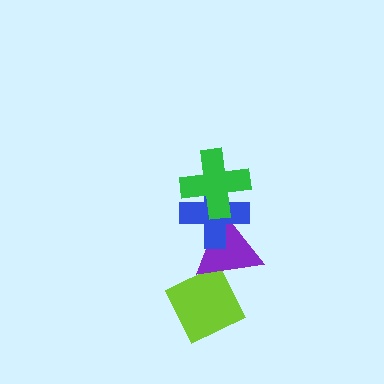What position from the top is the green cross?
The green cross is 1st from the top.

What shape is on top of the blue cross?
The green cross is on top of the blue cross.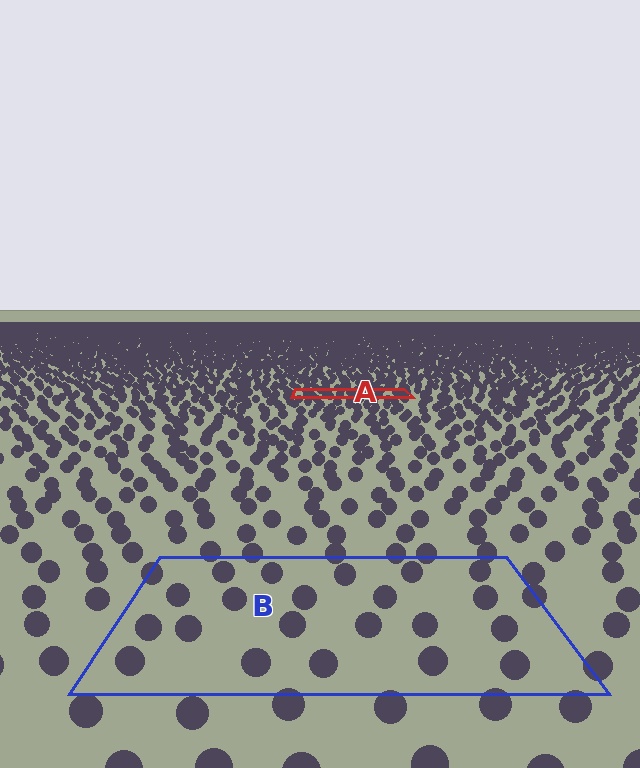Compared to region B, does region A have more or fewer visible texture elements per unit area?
Region A has more texture elements per unit area — they are packed more densely because it is farther away.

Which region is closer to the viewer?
Region B is closer. The texture elements there are larger and more spread out.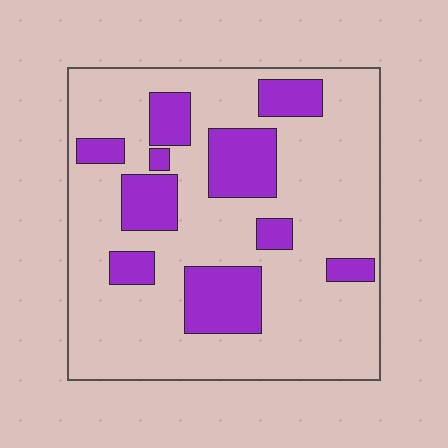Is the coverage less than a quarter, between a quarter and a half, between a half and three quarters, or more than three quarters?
Less than a quarter.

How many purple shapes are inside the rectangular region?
10.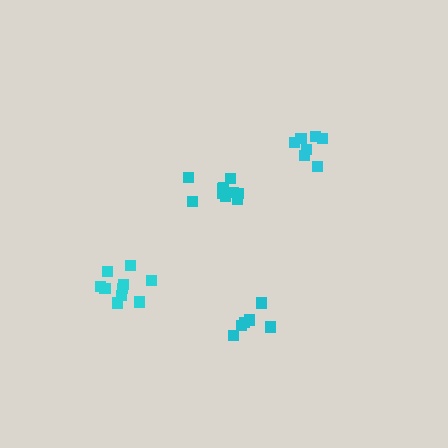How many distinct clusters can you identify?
There are 4 distinct clusters.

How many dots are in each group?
Group 1: 10 dots, Group 2: 7 dots, Group 3: 6 dots, Group 4: 10 dots (33 total).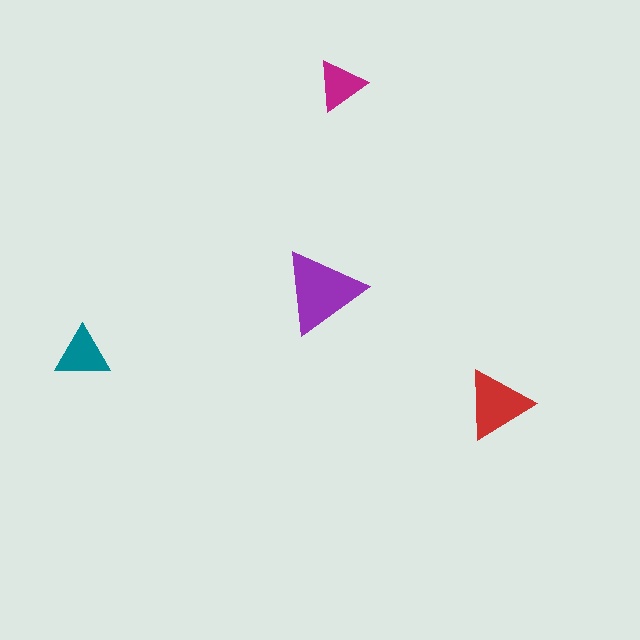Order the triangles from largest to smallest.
the purple one, the red one, the teal one, the magenta one.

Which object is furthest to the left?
The teal triangle is leftmost.